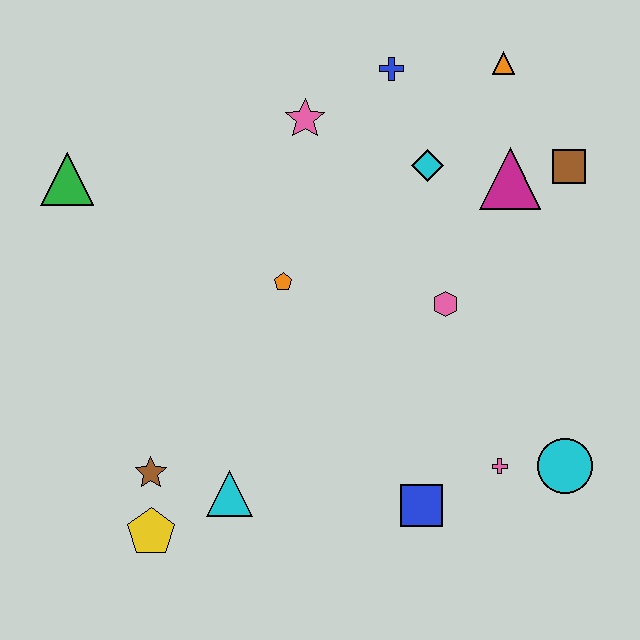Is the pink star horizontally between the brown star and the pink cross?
Yes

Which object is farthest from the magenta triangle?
The yellow pentagon is farthest from the magenta triangle.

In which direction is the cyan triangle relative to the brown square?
The cyan triangle is to the left of the brown square.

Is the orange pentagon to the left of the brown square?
Yes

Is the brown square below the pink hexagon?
No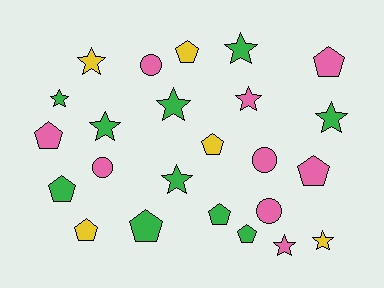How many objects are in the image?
There are 24 objects.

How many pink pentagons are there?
There are 3 pink pentagons.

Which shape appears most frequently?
Star, with 10 objects.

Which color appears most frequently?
Green, with 10 objects.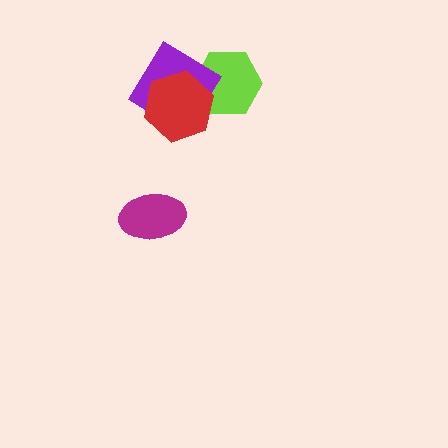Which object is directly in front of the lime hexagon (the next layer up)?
The purple diamond is directly in front of the lime hexagon.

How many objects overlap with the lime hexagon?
2 objects overlap with the lime hexagon.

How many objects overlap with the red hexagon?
2 objects overlap with the red hexagon.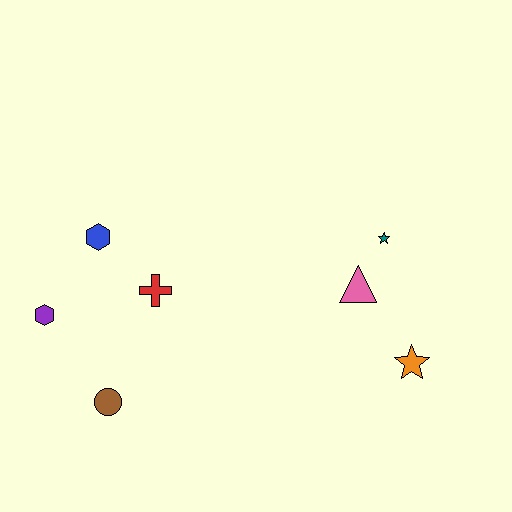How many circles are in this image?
There is 1 circle.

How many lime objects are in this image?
There are no lime objects.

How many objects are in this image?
There are 7 objects.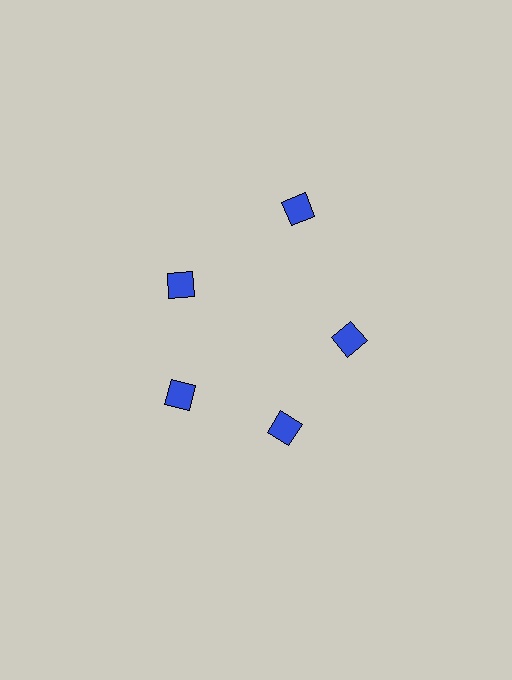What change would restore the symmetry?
The symmetry would be restored by moving it inward, back onto the ring so that all 5 diamonds sit at equal angles and equal distance from the center.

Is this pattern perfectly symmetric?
No. The 5 blue diamonds are arranged in a ring, but one element near the 1 o'clock position is pushed outward from the center, breaking the 5-fold rotational symmetry.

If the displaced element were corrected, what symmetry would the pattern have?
It would have 5-fold rotational symmetry — the pattern would map onto itself every 72 degrees.